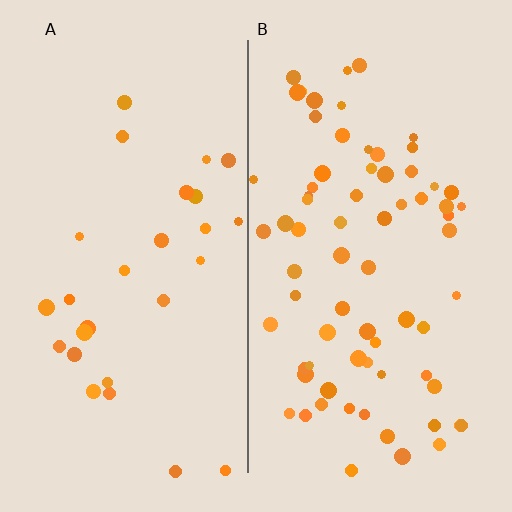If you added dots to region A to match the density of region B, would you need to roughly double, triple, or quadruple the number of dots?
Approximately triple.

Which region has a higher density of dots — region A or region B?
B (the right).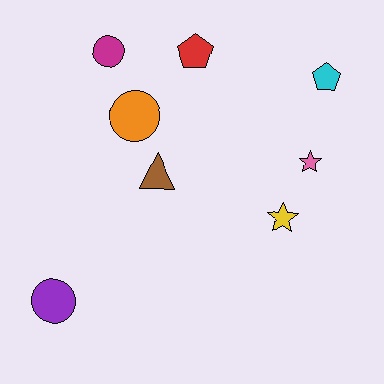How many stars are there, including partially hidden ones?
There are 2 stars.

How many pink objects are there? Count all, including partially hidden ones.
There is 1 pink object.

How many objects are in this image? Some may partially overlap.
There are 8 objects.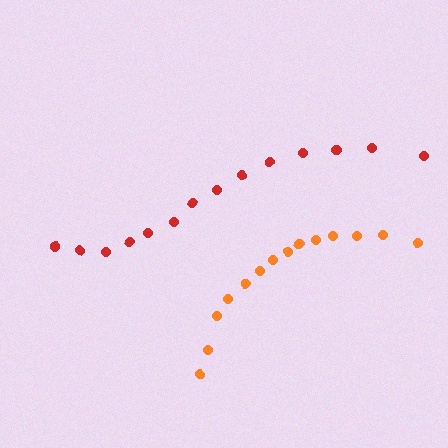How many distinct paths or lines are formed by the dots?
There are 2 distinct paths.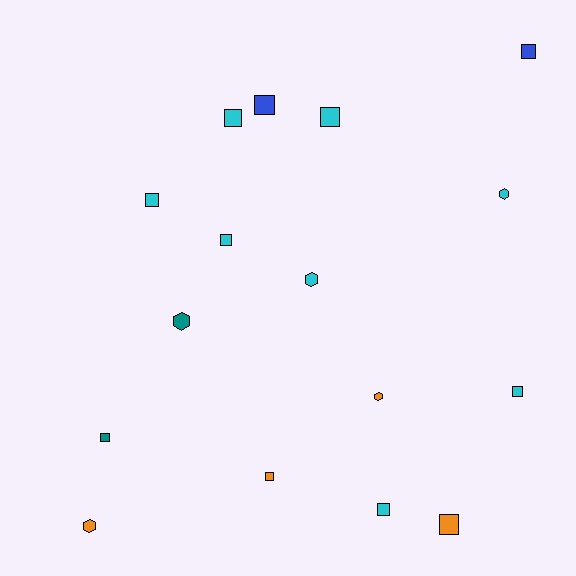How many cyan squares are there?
There are 6 cyan squares.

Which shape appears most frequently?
Square, with 11 objects.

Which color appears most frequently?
Cyan, with 8 objects.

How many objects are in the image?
There are 16 objects.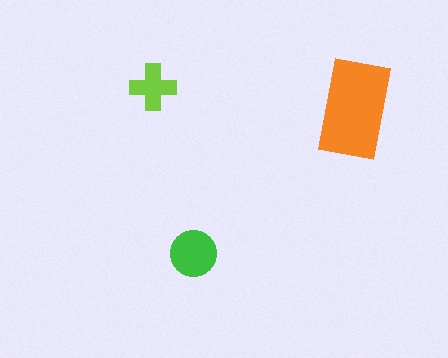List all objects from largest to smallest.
The orange rectangle, the green circle, the lime cross.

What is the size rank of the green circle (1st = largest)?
2nd.